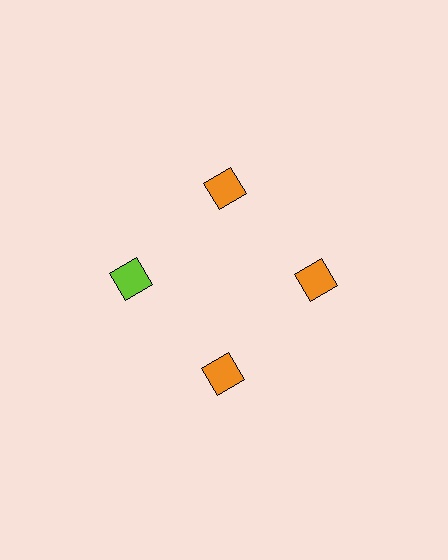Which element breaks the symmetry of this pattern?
The lime diamond at roughly the 9 o'clock position breaks the symmetry. All other shapes are orange diamonds.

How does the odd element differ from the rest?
It has a different color: lime instead of orange.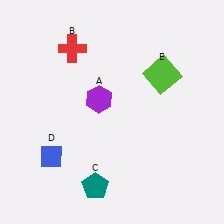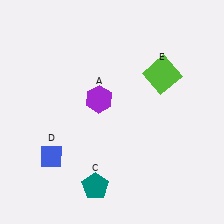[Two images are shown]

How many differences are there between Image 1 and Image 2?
There is 1 difference between the two images.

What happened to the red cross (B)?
The red cross (B) was removed in Image 2. It was in the top-left area of Image 1.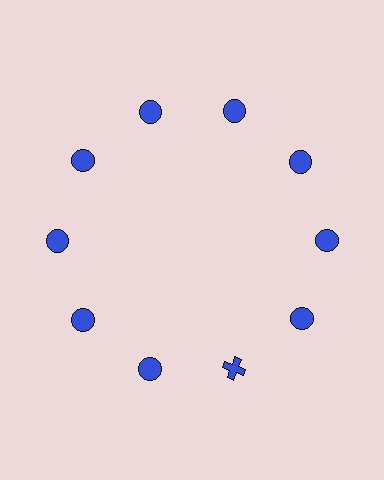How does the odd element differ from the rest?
It has a different shape: cross instead of circle.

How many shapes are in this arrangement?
There are 10 shapes arranged in a ring pattern.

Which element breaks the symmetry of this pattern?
The blue cross at roughly the 5 o'clock position breaks the symmetry. All other shapes are blue circles.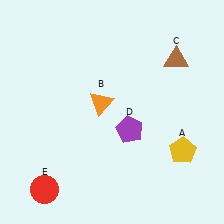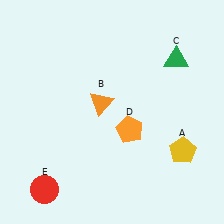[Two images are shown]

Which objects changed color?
C changed from brown to green. D changed from purple to orange.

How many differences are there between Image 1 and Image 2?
There are 2 differences between the two images.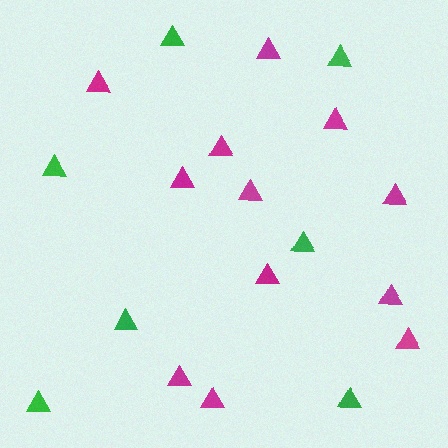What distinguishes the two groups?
There are 2 groups: one group of green triangles (7) and one group of magenta triangles (12).